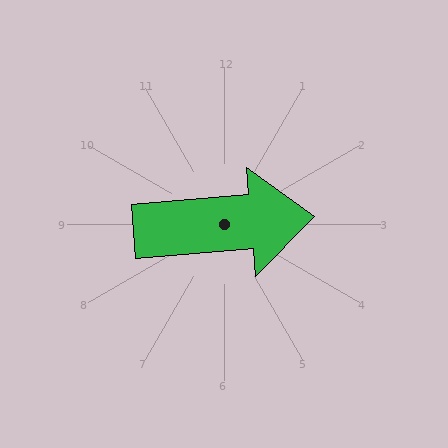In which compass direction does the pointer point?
East.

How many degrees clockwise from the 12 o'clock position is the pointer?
Approximately 85 degrees.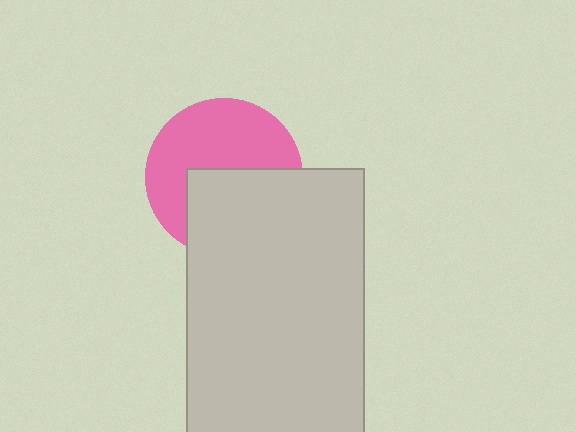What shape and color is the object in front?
The object in front is a light gray rectangle.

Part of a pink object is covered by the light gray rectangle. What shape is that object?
It is a circle.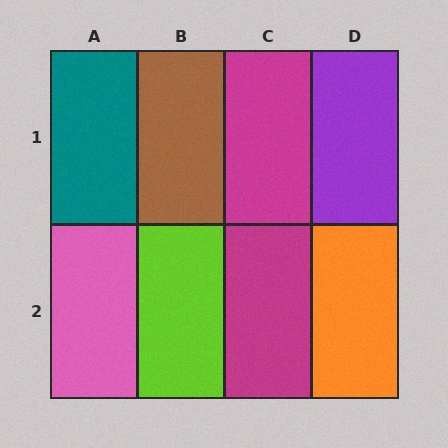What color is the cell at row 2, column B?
Lime.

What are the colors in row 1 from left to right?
Teal, brown, magenta, purple.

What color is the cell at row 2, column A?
Pink.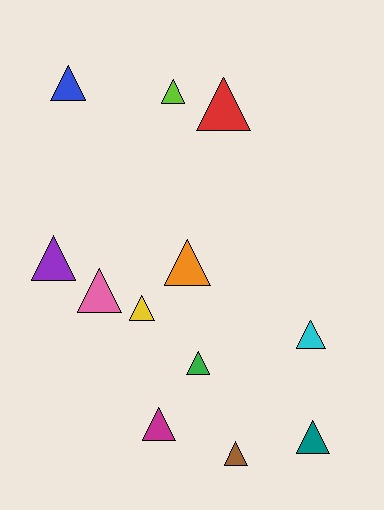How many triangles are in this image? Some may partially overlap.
There are 12 triangles.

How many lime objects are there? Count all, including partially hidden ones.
There is 1 lime object.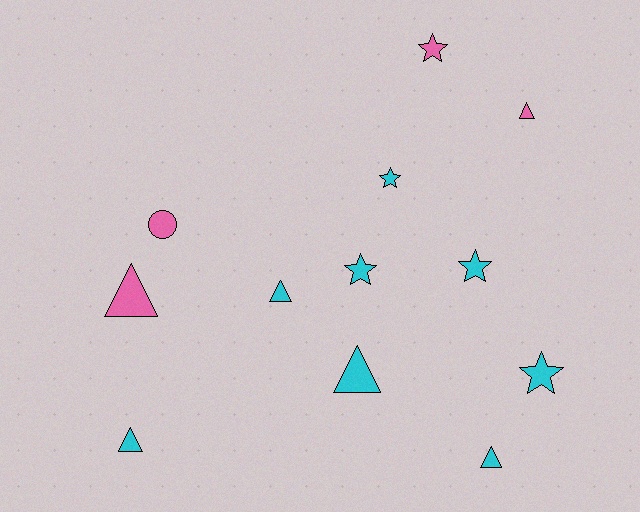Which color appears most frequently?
Cyan, with 8 objects.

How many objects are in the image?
There are 12 objects.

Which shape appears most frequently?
Triangle, with 6 objects.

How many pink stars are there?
There is 1 pink star.